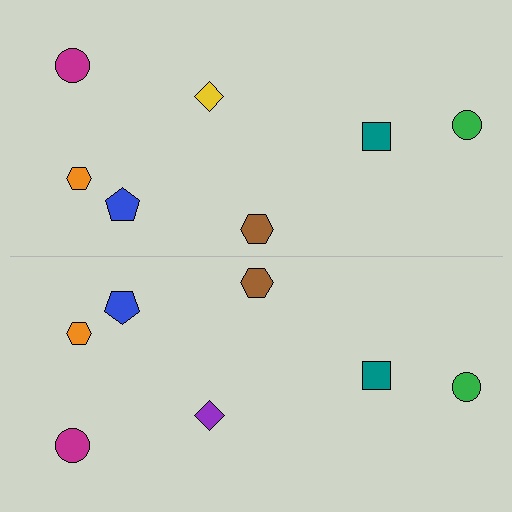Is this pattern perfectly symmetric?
No, the pattern is not perfectly symmetric. The purple diamond on the bottom side breaks the symmetry — its mirror counterpart is yellow.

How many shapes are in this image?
There are 14 shapes in this image.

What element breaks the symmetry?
The purple diamond on the bottom side breaks the symmetry — its mirror counterpart is yellow.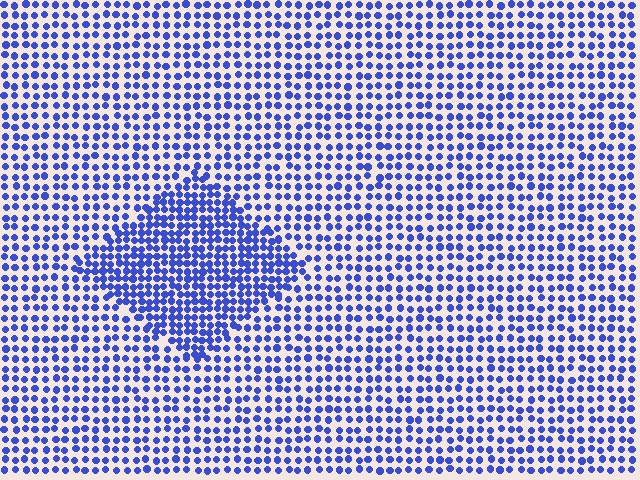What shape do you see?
I see a diamond.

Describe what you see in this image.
The image contains small blue elements arranged at two different densities. A diamond-shaped region is visible where the elements are more densely packed than the surrounding area.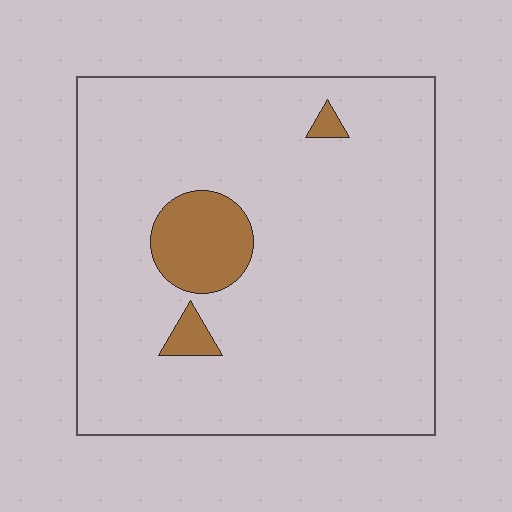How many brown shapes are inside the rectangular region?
3.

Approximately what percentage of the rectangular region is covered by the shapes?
Approximately 10%.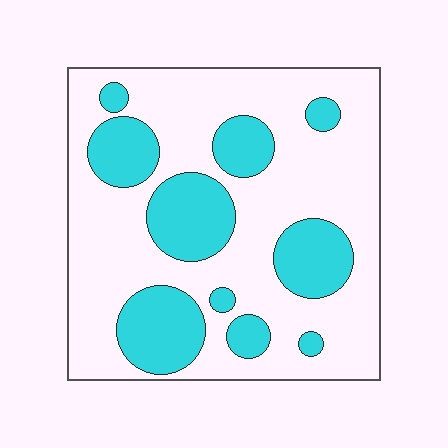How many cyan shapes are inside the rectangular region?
10.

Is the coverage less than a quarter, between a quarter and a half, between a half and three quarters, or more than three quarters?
Between a quarter and a half.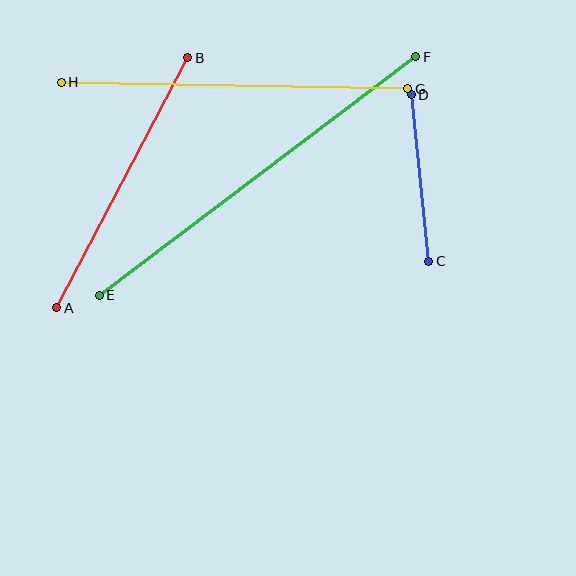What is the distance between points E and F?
The distance is approximately 397 pixels.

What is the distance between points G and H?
The distance is approximately 347 pixels.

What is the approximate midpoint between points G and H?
The midpoint is at approximately (235, 86) pixels.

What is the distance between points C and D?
The distance is approximately 167 pixels.